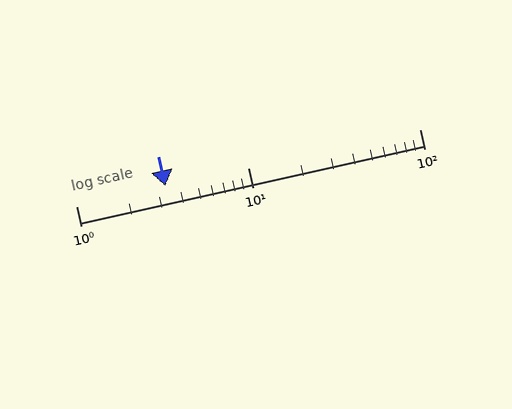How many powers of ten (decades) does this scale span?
The scale spans 2 decades, from 1 to 100.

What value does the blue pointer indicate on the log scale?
The pointer indicates approximately 3.3.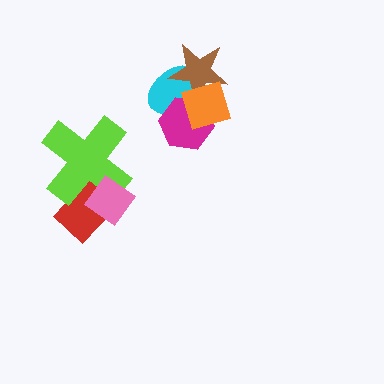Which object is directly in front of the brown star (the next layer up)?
The magenta hexagon is directly in front of the brown star.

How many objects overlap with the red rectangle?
2 objects overlap with the red rectangle.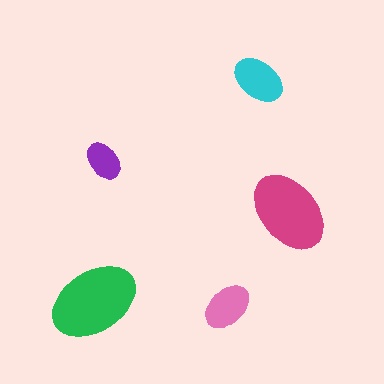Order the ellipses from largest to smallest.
the green one, the magenta one, the cyan one, the pink one, the purple one.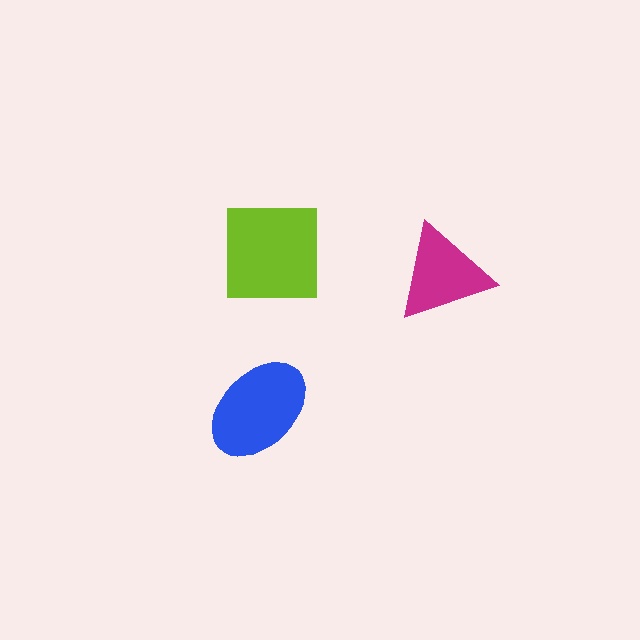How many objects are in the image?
There are 3 objects in the image.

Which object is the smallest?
The magenta triangle.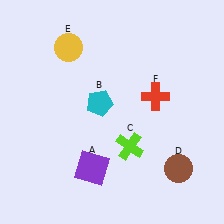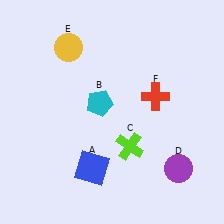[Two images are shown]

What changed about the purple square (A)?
In Image 1, A is purple. In Image 2, it changed to blue.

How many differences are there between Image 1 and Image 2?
There are 2 differences between the two images.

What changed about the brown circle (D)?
In Image 1, D is brown. In Image 2, it changed to purple.